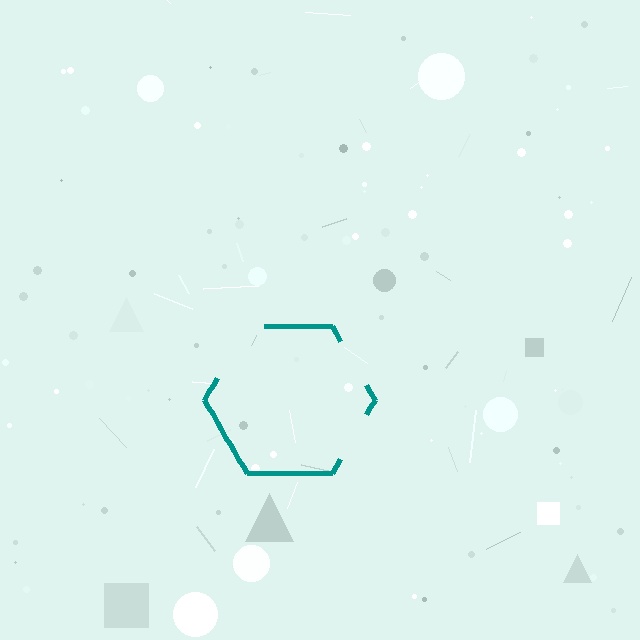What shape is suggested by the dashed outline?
The dashed outline suggests a hexagon.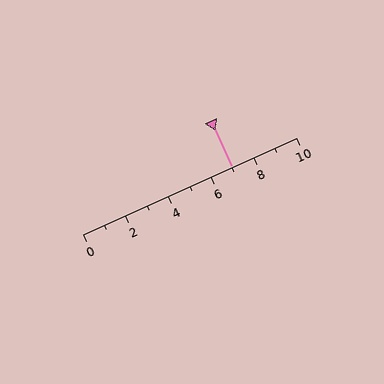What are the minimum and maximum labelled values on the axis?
The axis runs from 0 to 10.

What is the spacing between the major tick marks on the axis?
The major ticks are spaced 2 apart.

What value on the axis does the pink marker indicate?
The marker indicates approximately 7.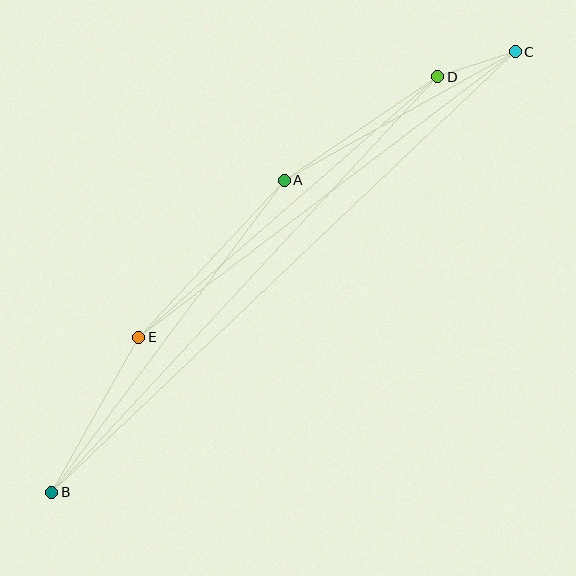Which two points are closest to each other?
Points C and D are closest to each other.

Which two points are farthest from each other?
Points B and C are farthest from each other.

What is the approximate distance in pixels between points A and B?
The distance between A and B is approximately 389 pixels.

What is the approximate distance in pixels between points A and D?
The distance between A and D is approximately 185 pixels.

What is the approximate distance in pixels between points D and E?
The distance between D and E is approximately 396 pixels.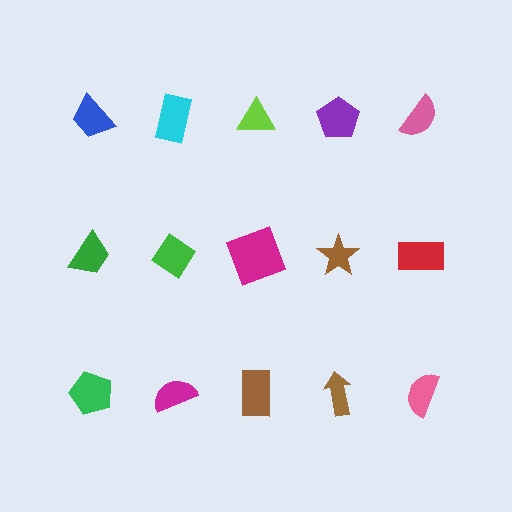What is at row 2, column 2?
A green diamond.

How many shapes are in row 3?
5 shapes.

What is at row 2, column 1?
A green trapezoid.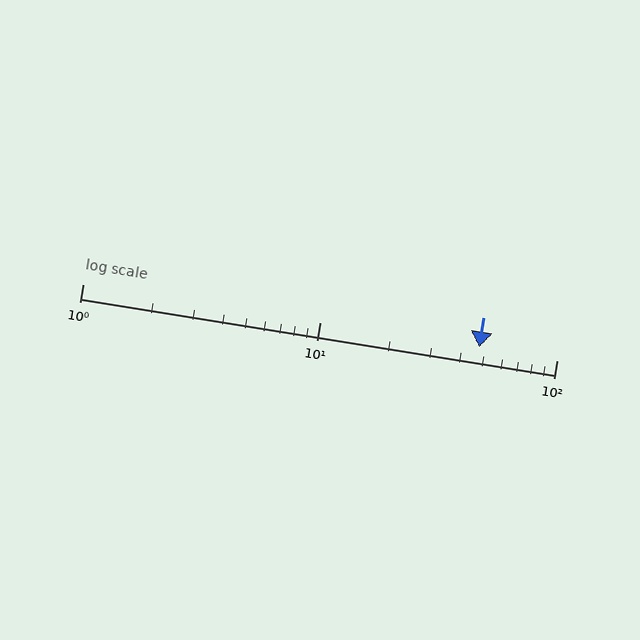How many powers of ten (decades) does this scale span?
The scale spans 2 decades, from 1 to 100.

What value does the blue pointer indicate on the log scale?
The pointer indicates approximately 47.